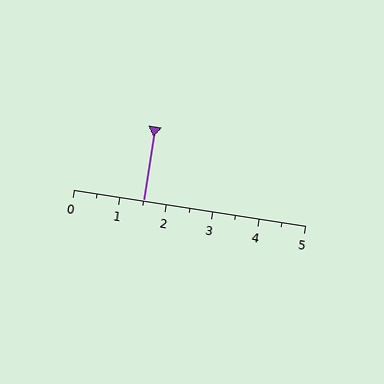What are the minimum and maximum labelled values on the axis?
The axis runs from 0 to 5.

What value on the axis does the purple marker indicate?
The marker indicates approximately 1.5.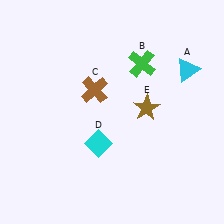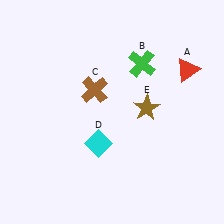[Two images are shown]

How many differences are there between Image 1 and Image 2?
There is 1 difference between the two images.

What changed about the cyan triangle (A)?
In Image 1, A is cyan. In Image 2, it changed to red.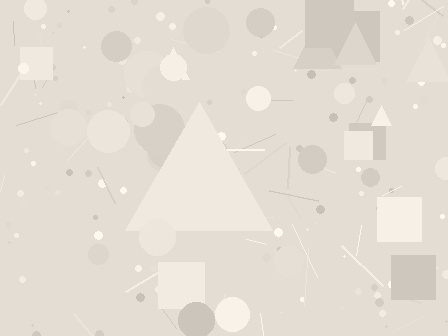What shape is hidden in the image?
A triangle is hidden in the image.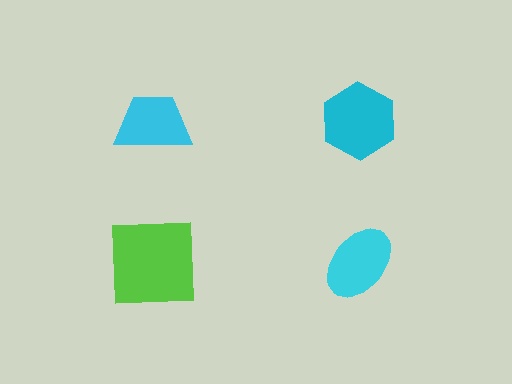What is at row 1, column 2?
A cyan hexagon.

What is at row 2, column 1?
A lime square.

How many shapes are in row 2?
2 shapes.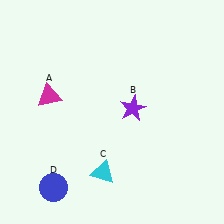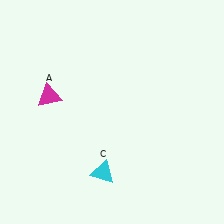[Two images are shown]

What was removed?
The blue circle (D), the purple star (B) were removed in Image 2.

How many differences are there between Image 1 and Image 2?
There are 2 differences between the two images.